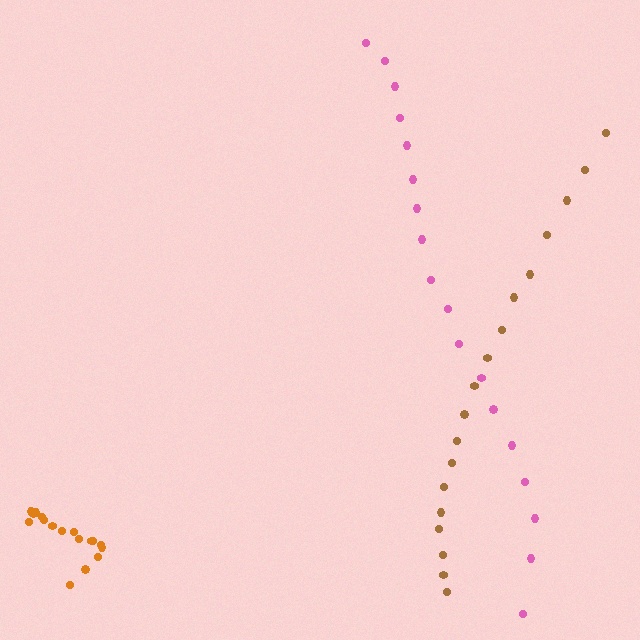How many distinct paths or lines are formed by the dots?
There are 3 distinct paths.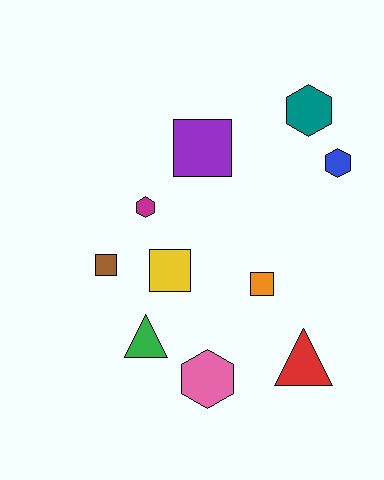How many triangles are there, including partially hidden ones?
There are 2 triangles.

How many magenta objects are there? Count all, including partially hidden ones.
There is 1 magenta object.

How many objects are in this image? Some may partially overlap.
There are 10 objects.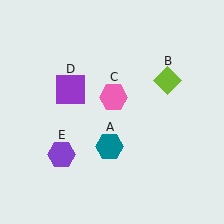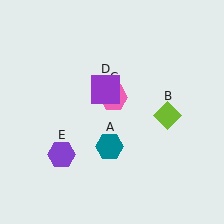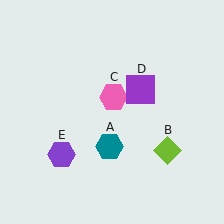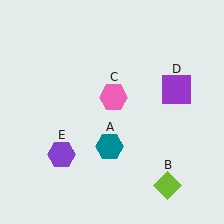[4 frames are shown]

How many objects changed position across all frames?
2 objects changed position: lime diamond (object B), purple square (object D).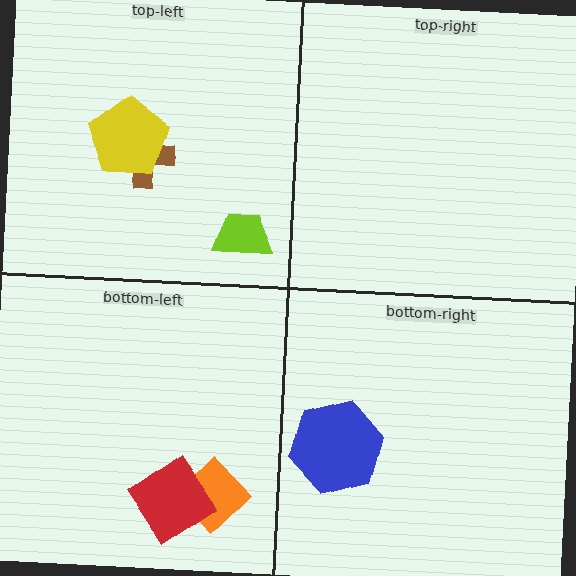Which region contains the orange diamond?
The bottom-left region.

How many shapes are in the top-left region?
3.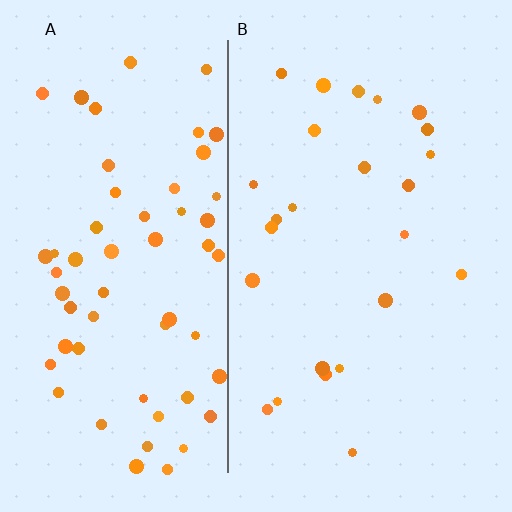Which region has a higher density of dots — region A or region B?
A (the left).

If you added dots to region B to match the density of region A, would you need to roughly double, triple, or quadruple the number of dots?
Approximately double.